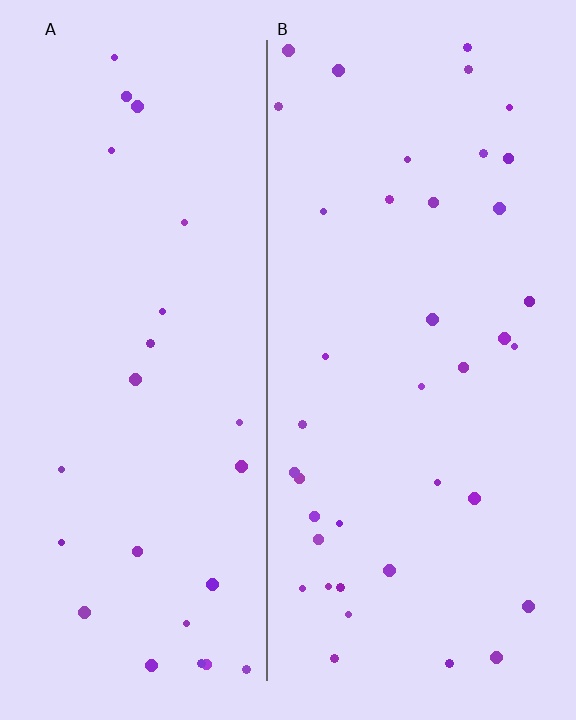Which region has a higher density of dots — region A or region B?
B (the right).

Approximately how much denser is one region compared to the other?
Approximately 1.6× — region B over region A.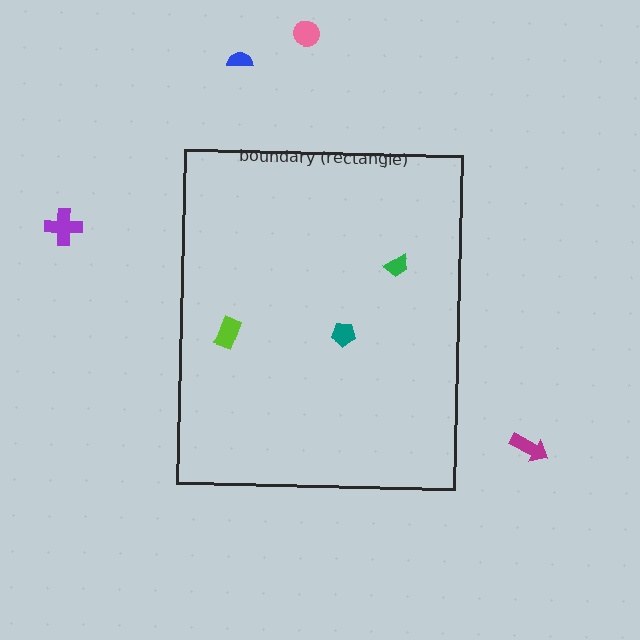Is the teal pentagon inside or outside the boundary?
Inside.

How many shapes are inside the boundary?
3 inside, 4 outside.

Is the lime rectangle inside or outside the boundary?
Inside.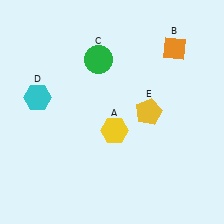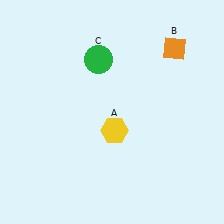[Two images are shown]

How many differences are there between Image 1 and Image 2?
There are 2 differences between the two images.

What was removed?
The cyan hexagon (D), the yellow pentagon (E) were removed in Image 2.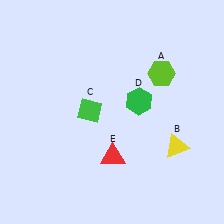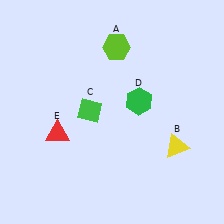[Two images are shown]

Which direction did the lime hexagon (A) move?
The lime hexagon (A) moved left.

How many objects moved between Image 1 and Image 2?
2 objects moved between the two images.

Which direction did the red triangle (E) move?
The red triangle (E) moved left.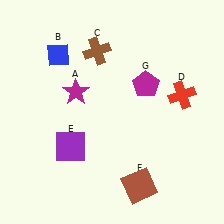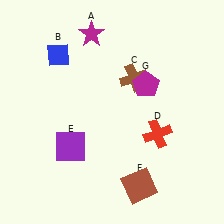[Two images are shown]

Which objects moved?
The objects that moved are: the magenta star (A), the brown cross (C), the red cross (D).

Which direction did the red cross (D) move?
The red cross (D) moved down.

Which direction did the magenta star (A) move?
The magenta star (A) moved up.